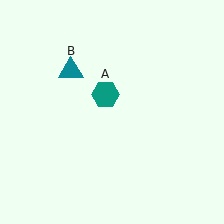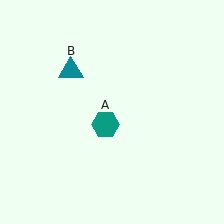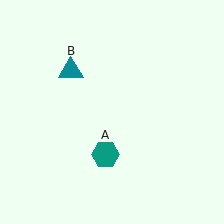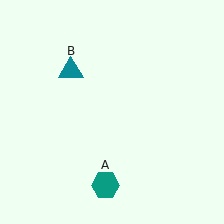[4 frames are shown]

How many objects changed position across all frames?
1 object changed position: teal hexagon (object A).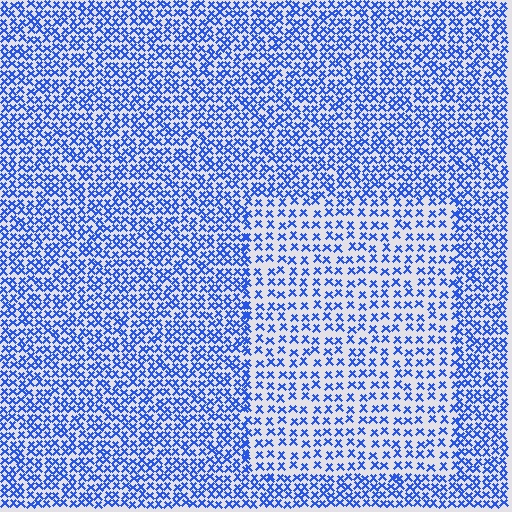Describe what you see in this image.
The image contains small blue elements arranged at two different densities. A rectangle-shaped region is visible where the elements are less densely packed than the surrounding area.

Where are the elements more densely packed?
The elements are more densely packed outside the rectangle boundary.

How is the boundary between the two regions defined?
The boundary is defined by a change in element density (approximately 1.8x ratio). All elements are the same color, size, and shape.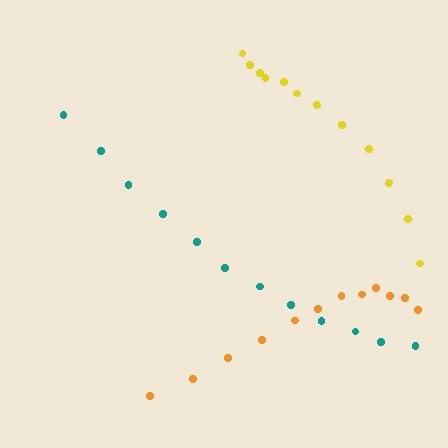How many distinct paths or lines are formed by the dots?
There are 3 distinct paths.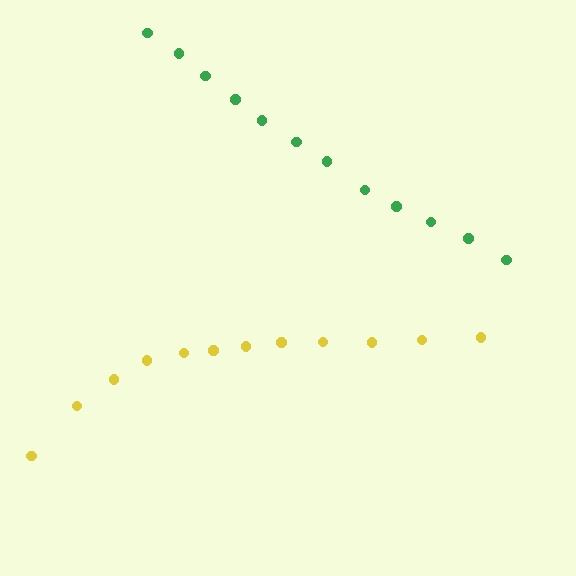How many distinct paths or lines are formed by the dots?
There are 2 distinct paths.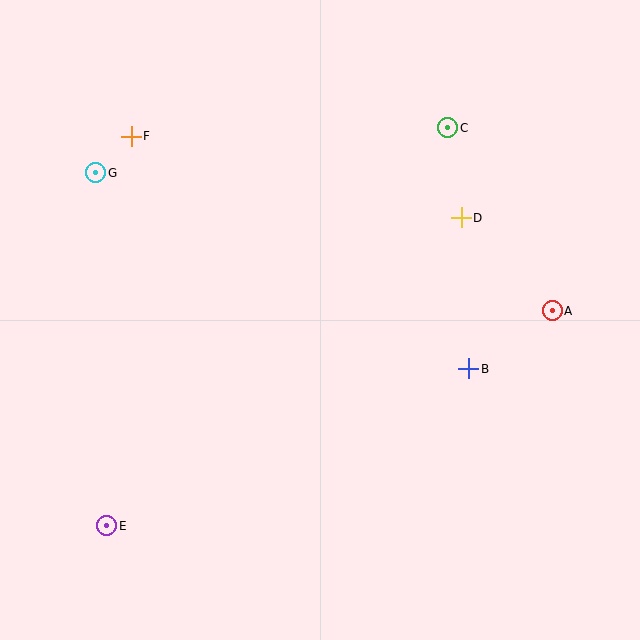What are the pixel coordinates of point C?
Point C is at (448, 128).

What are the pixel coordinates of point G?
Point G is at (96, 173).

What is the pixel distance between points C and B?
The distance between C and B is 242 pixels.